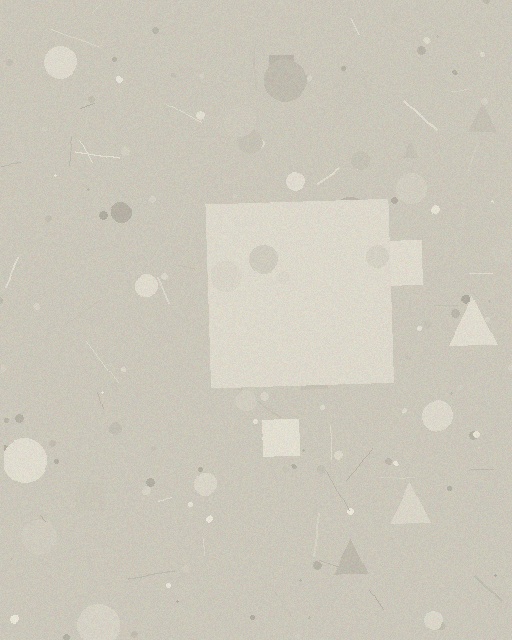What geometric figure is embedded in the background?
A square is embedded in the background.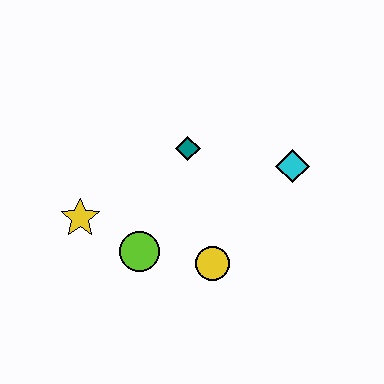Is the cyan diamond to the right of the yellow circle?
Yes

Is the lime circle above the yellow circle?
Yes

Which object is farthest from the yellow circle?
The yellow star is farthest from the yellow circle.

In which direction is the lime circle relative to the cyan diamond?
The lime circle is to the left of the cyan diamond.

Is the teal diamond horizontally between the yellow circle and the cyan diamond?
No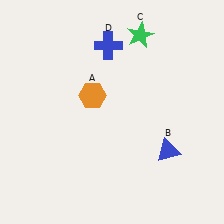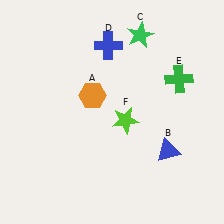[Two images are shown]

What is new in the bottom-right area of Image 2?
A lime star (F) was added in the bottom-right area of Image 2.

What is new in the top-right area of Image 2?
A green cross (E) was added in the top-right area of Image 2.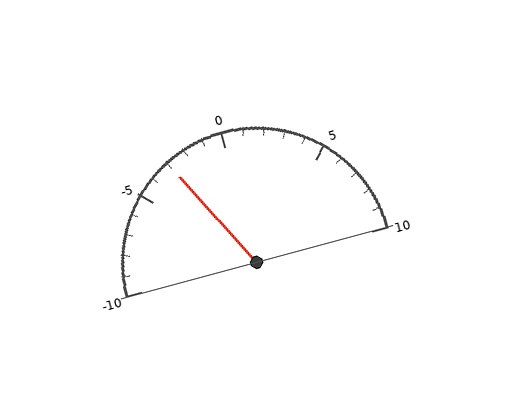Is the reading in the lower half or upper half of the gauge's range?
The reading is in the lower half of the range (-10 to 10).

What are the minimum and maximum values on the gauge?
The gauge ranges from -10 to 10.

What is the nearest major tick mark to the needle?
The nearest major tick mark is -5.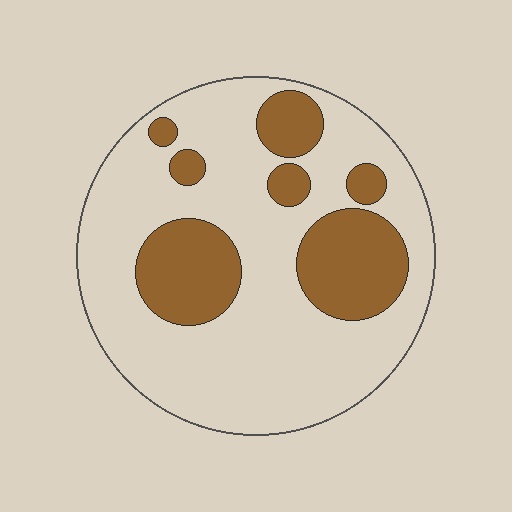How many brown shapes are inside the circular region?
7.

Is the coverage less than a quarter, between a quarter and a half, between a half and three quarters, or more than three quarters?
Between a quarter and a half.